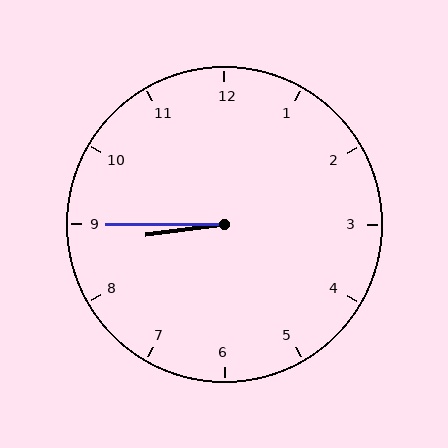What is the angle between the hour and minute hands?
Approximately 8 degrees.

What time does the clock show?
8:45.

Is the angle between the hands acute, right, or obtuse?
It is acute.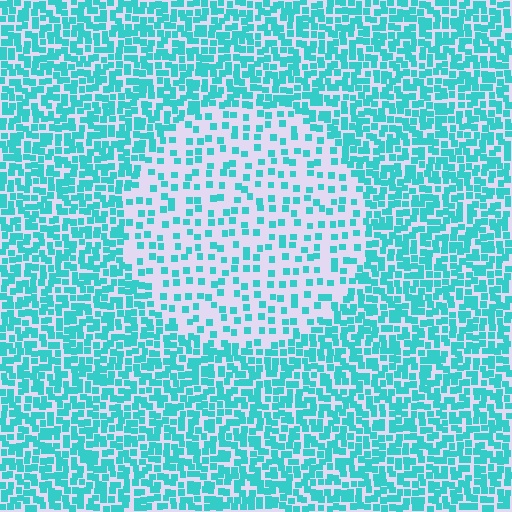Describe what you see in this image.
The image contains small cyan elements arranged at two different densities. A circle-shaped region is visible where the elements are less densely packed than the surrounding area.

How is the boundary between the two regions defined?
The boundary is defined by a change in element density (approximately 2.4x ratio). All elements are the same color, size, and shape.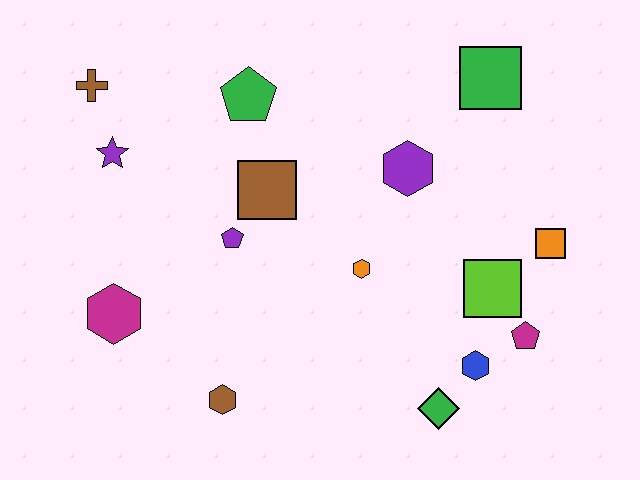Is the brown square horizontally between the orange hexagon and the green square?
No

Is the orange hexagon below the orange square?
Yes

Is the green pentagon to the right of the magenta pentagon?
No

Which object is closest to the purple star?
The brown cross is closest to the purple star.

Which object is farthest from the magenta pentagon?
The brown cross is farthest from the magenta pentagon.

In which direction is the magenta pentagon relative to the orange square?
The magenta pentagon is below the orange square.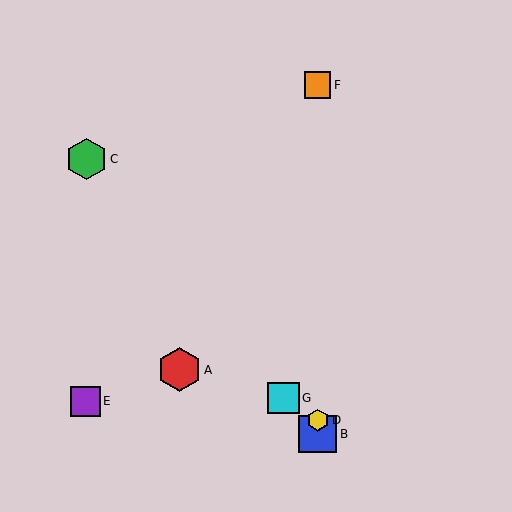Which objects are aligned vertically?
Objects B, D, F are aligned vertically.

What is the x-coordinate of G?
Object G is at x≈284.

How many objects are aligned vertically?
3 objects (B, D, F) are aligned vertically.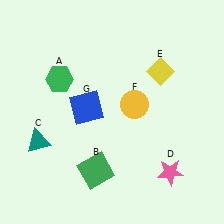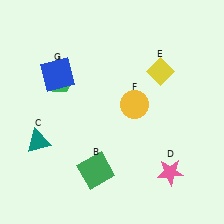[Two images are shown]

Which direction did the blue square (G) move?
The blue square (G) moved up.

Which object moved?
The blue square (G) moved up.